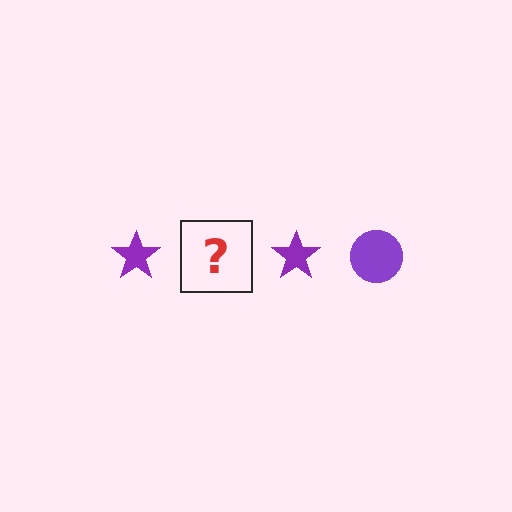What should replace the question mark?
The question mark should be replaced with a purple circle.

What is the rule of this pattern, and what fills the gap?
The rule is that the pattern cycles through star, circle shapes in purple. The gap should be filled with a purple circle.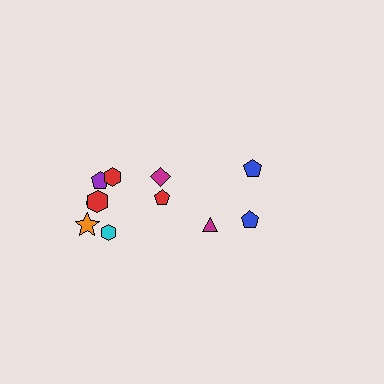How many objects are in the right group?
There are 3 objects.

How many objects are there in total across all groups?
There are 11 objects.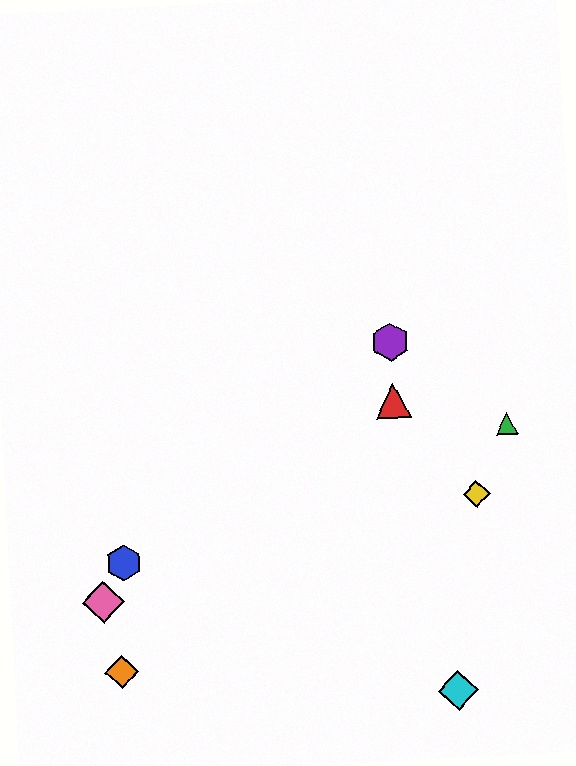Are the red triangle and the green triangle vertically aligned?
No, the red triangle is at x≈393 and the green triangle is at x≈507.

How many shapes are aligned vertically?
2 shapes (the red triangle, the purple hexagon) are aligned vertically.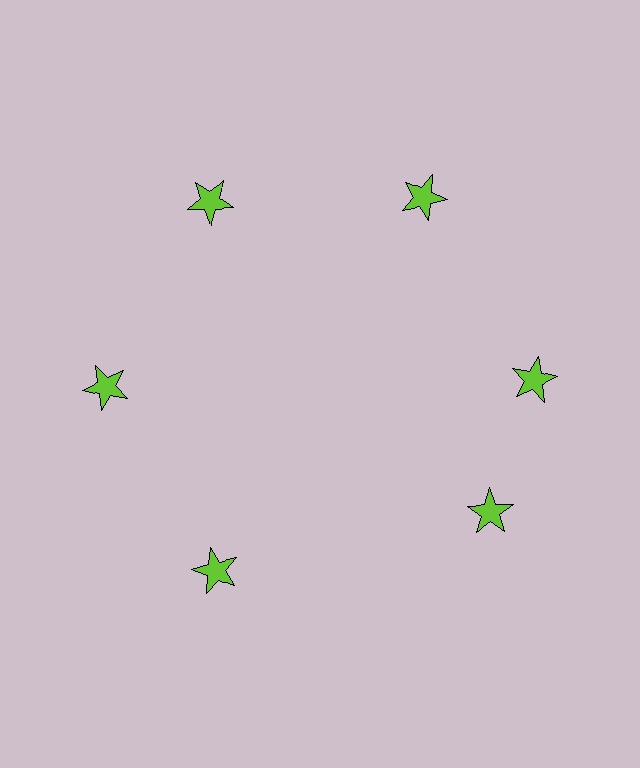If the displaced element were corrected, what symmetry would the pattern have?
It would have 6-fold rotational symmetry — the pattern would map onto itself every 60 degrees.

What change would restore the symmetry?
The symmetry would be restored by rotating it back into even spacing with its neighbors so that all 6 stars sit at equal angles and equal distance from the center.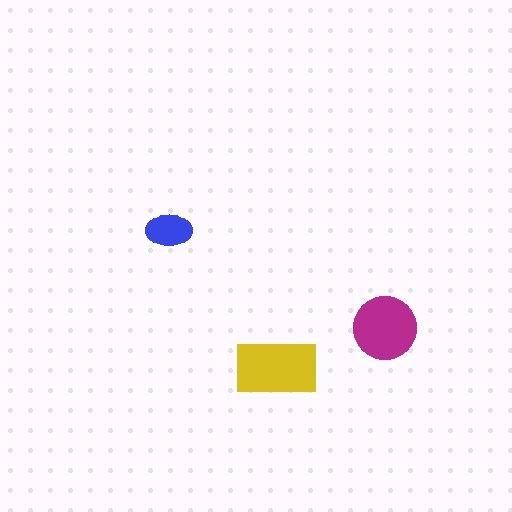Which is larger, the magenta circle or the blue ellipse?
The magenta circle.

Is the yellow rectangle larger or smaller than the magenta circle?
Larger.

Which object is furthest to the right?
The magenta circle is rightmost.